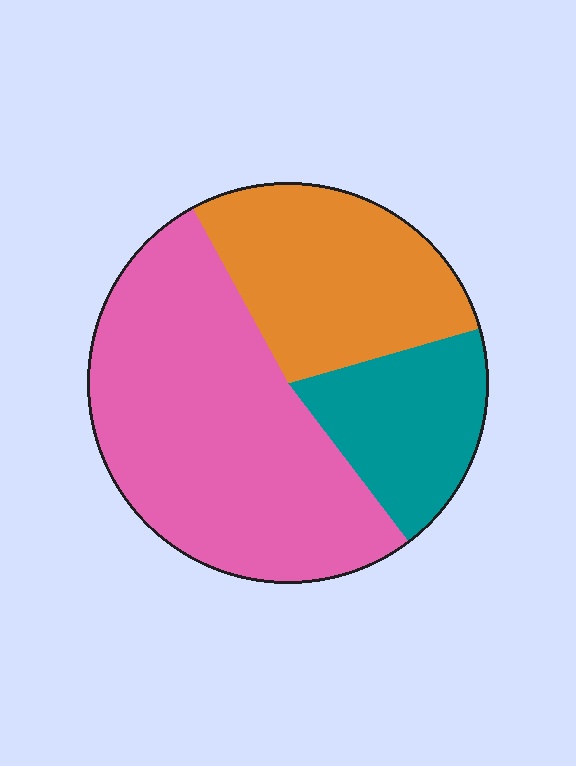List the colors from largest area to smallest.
From largest to smallest: pink, orange, teal.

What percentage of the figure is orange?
Orange covers 29% of the figure.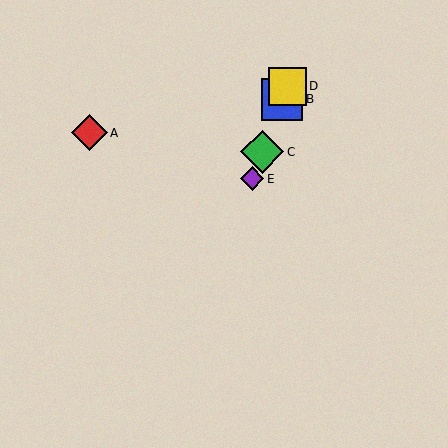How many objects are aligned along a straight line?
4 objects (B, C, D, E) are aligned along a straight line.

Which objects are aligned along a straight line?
Objects B, C, D, E are aligned along a straight line.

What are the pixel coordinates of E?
Object E is at (252, 179).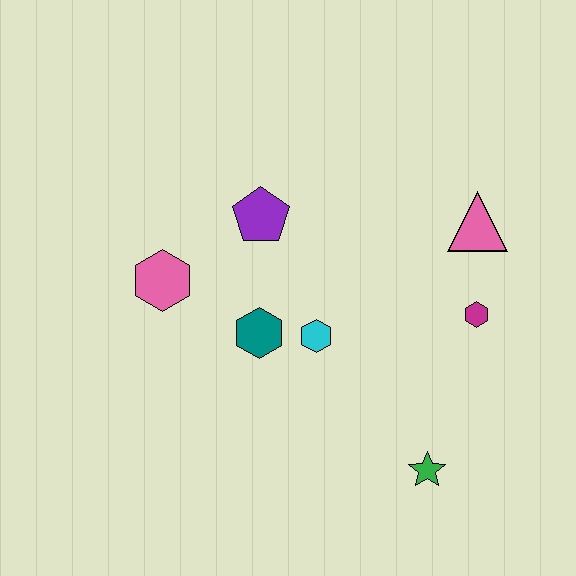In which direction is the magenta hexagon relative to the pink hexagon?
The magenta hexagon is to the right of the pink hexagon.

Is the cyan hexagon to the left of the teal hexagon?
No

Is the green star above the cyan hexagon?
No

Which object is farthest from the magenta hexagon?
The pink hexagon is farthest from the magenta hexagon.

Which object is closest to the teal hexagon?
The cyan hexagon is closest to the teal hexagon.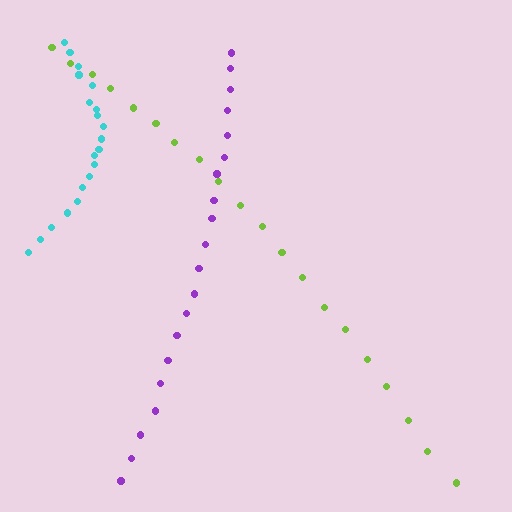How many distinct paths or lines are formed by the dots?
There are 3 distinct paths.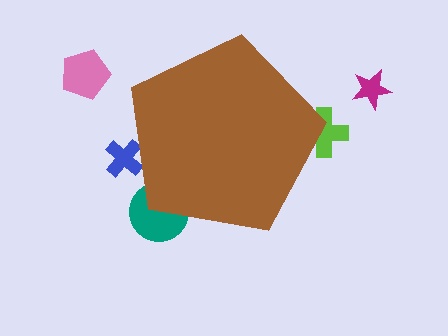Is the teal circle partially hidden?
Yes, the teal circle is partially hidden behind the brown pentagon.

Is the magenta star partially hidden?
No, the magenta star is fully visible.